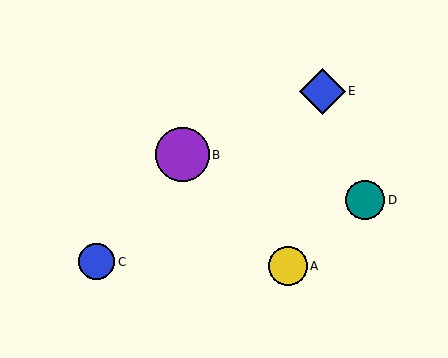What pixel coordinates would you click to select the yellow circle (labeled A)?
Click at (288, 266) to select the yellow circle A.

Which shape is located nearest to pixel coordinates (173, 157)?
The purple circle (labeled B) at (182, 155) is nearest to that location.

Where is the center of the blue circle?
The center of the blue circle is at (97, 262).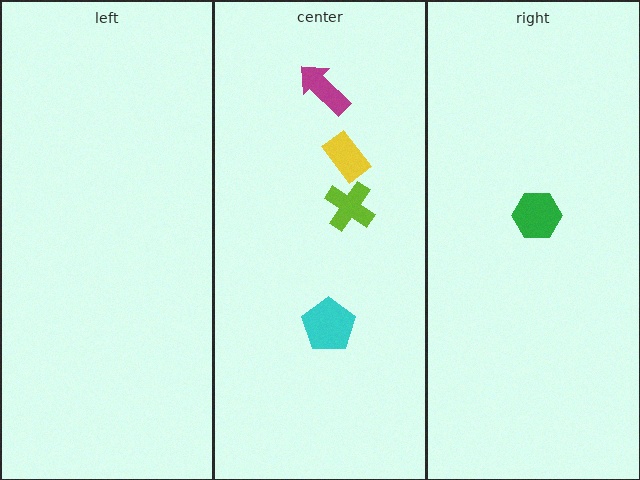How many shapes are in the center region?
4.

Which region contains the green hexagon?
The right region.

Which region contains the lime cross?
The center region.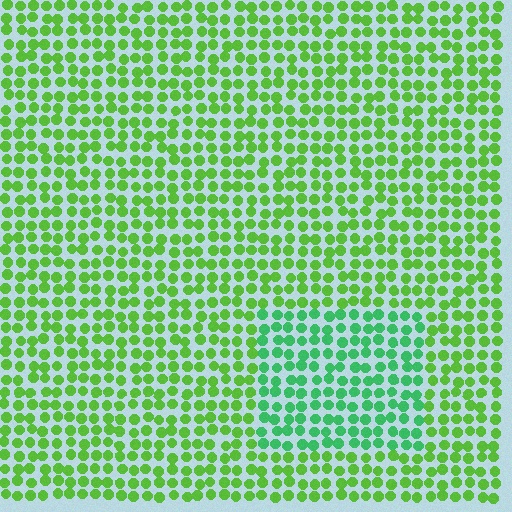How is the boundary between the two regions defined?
The boundary is defined purely by a slight shift in hue (about 34 degrees). Spacing, size, and orientation are identical on both sides.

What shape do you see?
I see a rectangle.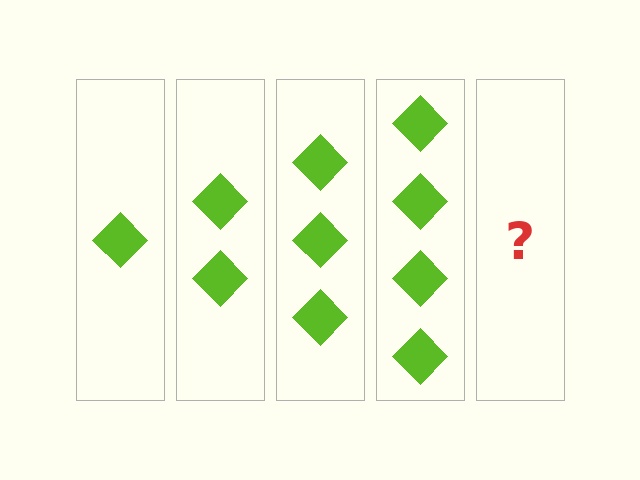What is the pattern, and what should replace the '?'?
The pattern is that each step adds one more diamond. The '?' should be 5 diamonds.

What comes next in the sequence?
The next element should be 5 diamonds.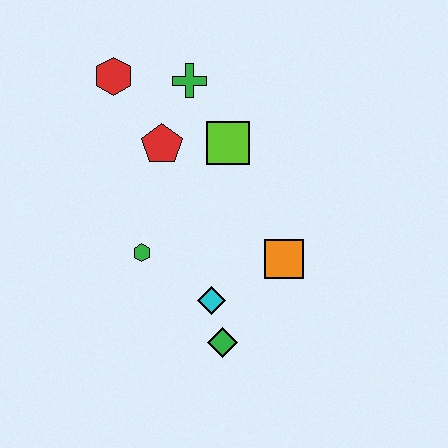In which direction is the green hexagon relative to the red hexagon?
The green hexagon is below the red hexagon.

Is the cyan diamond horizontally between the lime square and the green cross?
Yes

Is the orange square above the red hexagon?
No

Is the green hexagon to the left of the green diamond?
Yes